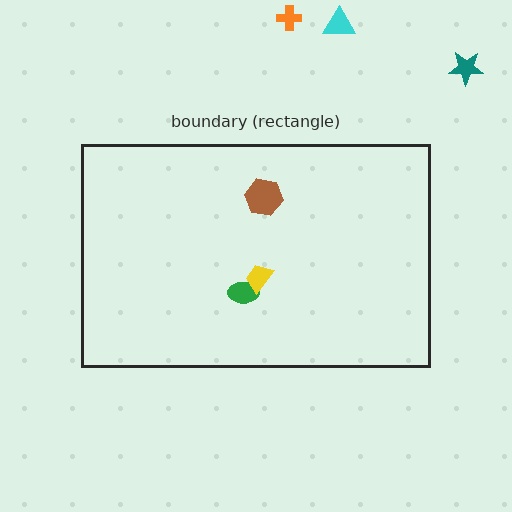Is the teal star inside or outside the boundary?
Outside.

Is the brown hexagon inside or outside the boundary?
Inside.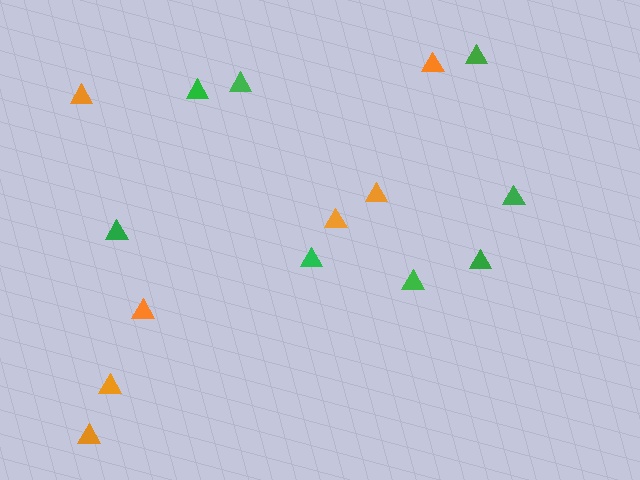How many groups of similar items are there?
There are 2 groups: one group of orange triangles (7) and one group of green triangles (8).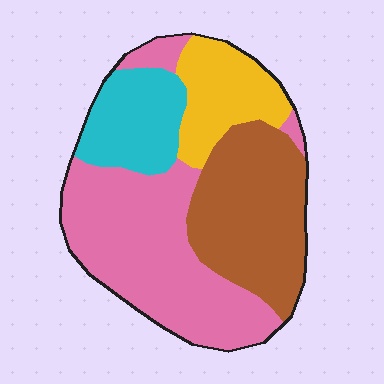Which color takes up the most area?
Pink, at roughly 40%.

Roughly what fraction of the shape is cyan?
Cyan takes up less than a quarter of the shape.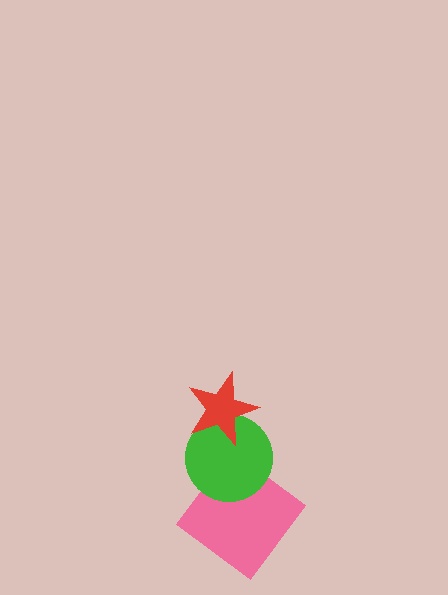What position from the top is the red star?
The red star is 1st from the top.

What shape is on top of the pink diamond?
The green circle is on top of the pink diamond.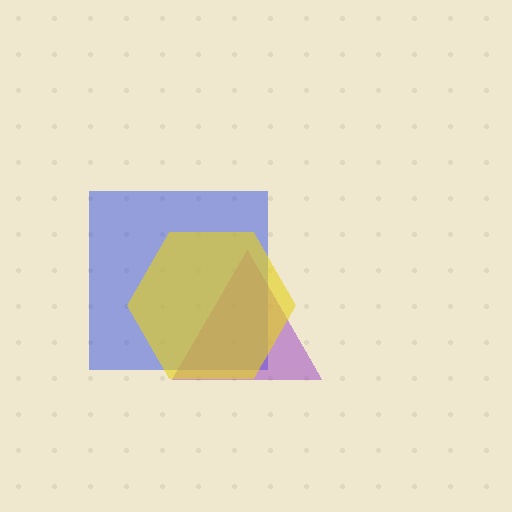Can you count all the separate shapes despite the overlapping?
Yes, there are 3 separate shapes.